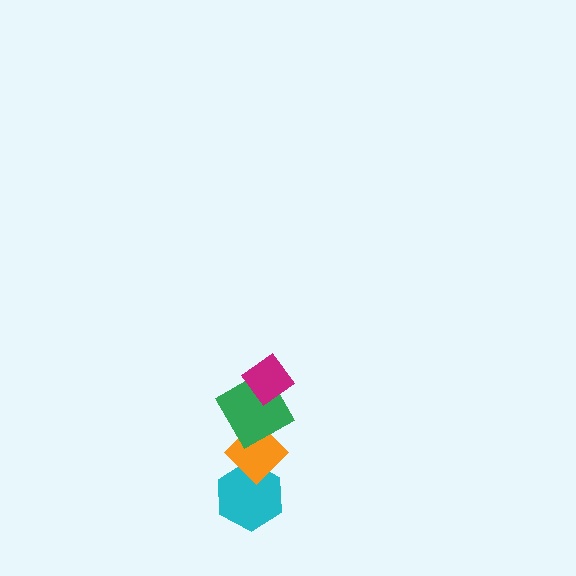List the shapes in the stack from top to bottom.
From top to bottom: the magenta diamond, the green square, the orange diamond, the cyan hexagon.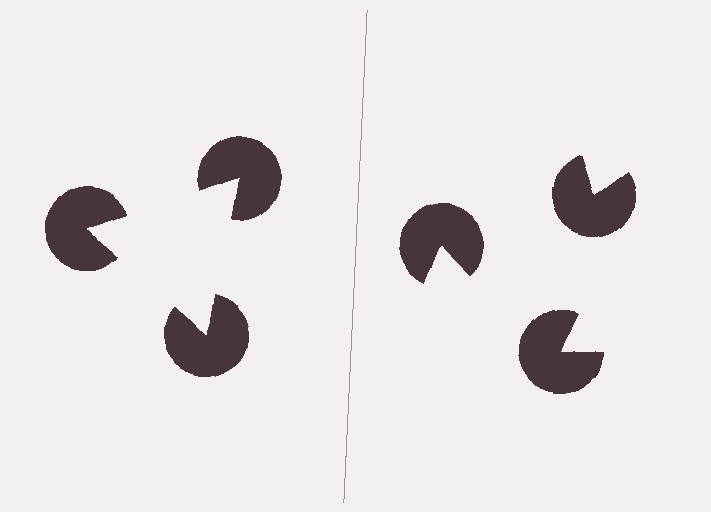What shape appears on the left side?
An illusory triangle.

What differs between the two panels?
The pac-man discs are positioned identically on both sides; only the wedge orientations differ. On the left they align to a triangle; on the right they are misaligned.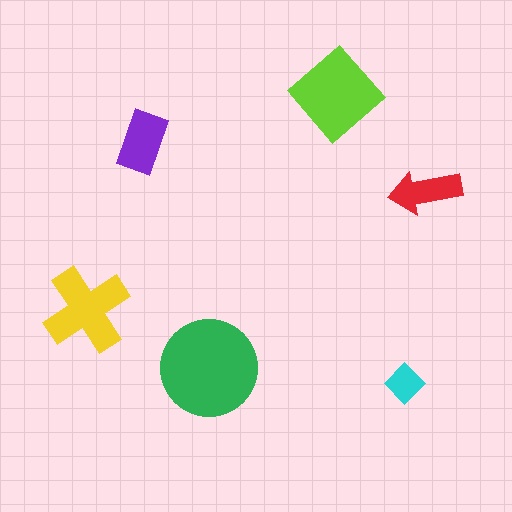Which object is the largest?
The green circle.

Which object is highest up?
The lime diamond is topmost.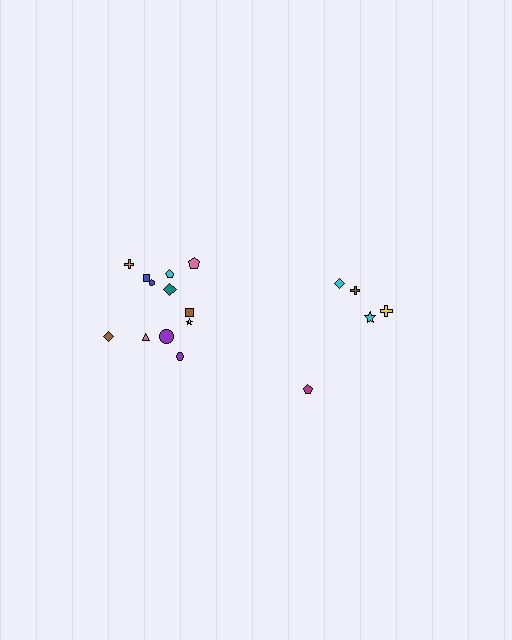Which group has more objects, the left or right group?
The left group.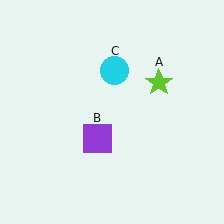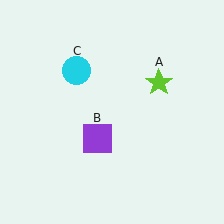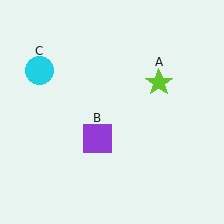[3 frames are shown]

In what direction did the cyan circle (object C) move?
The cyan circle (object C) moved left.